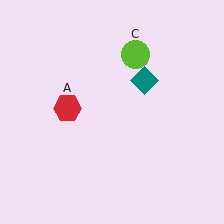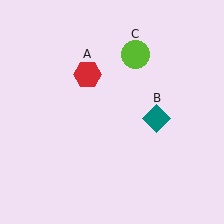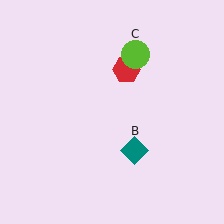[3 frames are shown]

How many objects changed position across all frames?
2 objects changed position: red hexagon (object A), teal diamond (object B).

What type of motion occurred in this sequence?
The red hexagon (object A), teal diamond (object B) rotated clockwise around the center of the scene.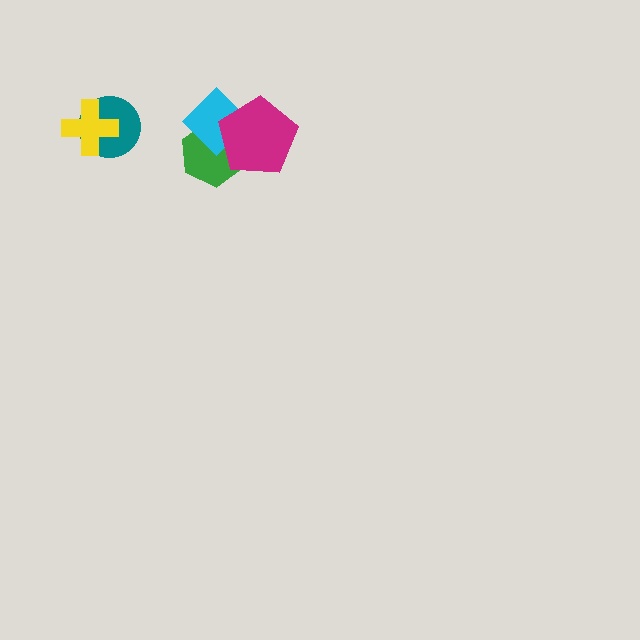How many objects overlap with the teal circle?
1 object overlaps with the teal circle.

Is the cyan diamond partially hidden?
Yes, it is partially covered by another shape.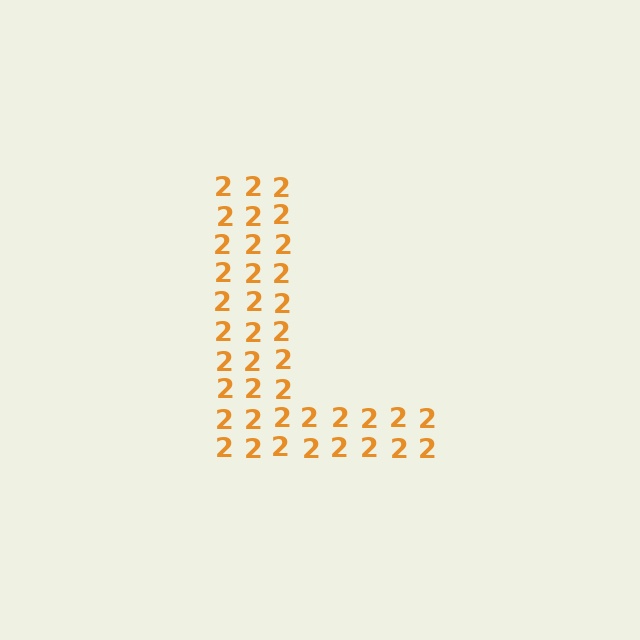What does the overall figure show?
The overall figure shows the letter L.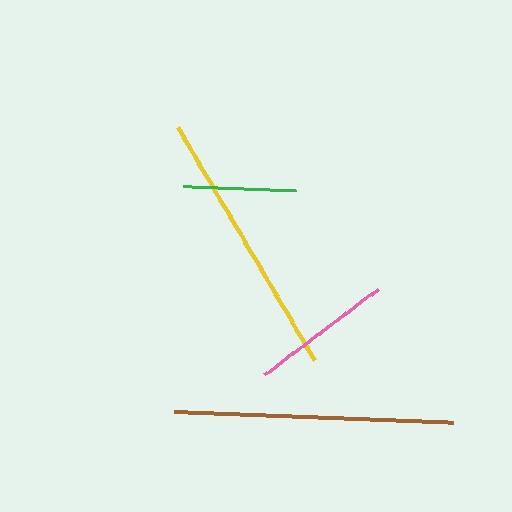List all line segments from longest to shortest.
From longest to shortest: brown, yellow, pink, green.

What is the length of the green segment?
The green segment is approximately 114 pixels long.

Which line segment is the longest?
The brown line is the longest at approximately 280 pixels.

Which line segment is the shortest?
The green line is the shortest at approximately 114 pixels.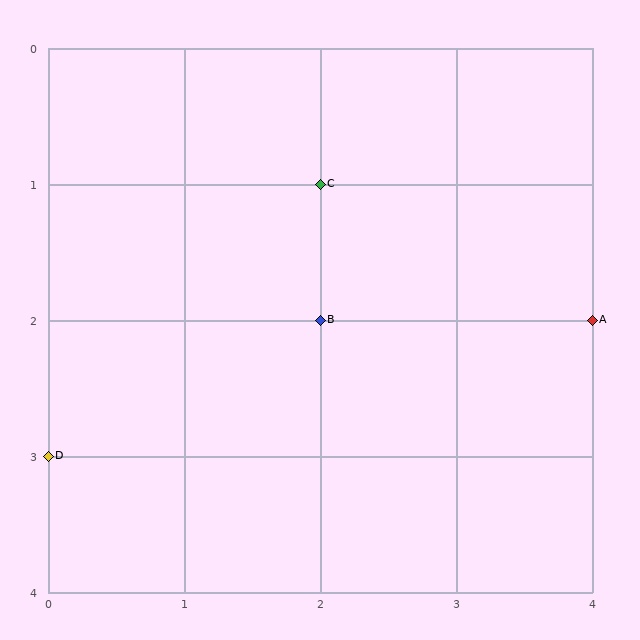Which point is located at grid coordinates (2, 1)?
Point C is at (2, 1).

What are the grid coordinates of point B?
Point B is at grid coordinates (2, 2).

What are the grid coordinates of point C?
Point C is at grid coordinates (2, 1).